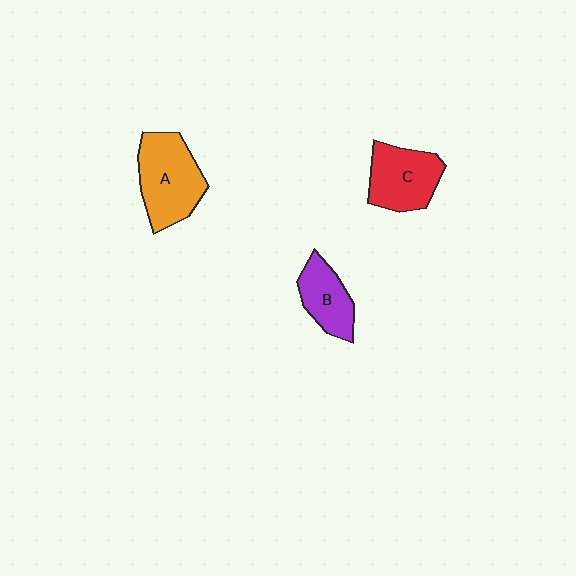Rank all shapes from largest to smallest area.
From largest to smallest: A (orange), C (red), B (purple).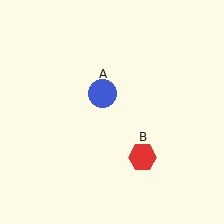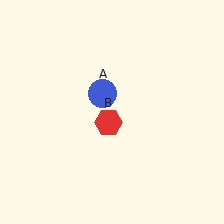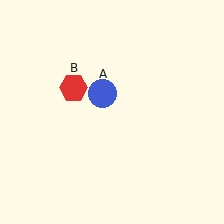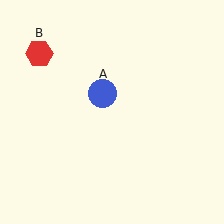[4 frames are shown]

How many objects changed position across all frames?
1 object changed position: red hexagon (object B).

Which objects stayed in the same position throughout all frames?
Blue circle (object A) remained stationary.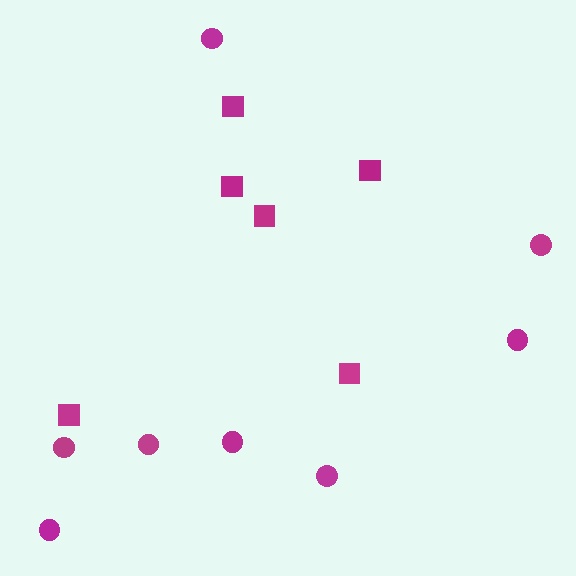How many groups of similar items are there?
There are 2 groups: one group of circles (8) and one group of squares (6).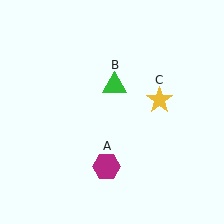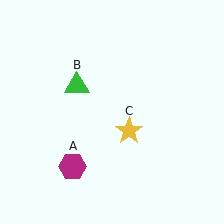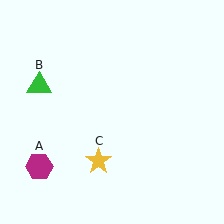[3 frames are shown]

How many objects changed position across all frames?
3 objects changed position: magenta hexagon (object A), green triangle (object B), yellow star (object C).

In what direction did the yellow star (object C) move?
The yellow star (object C) moved down and to the left.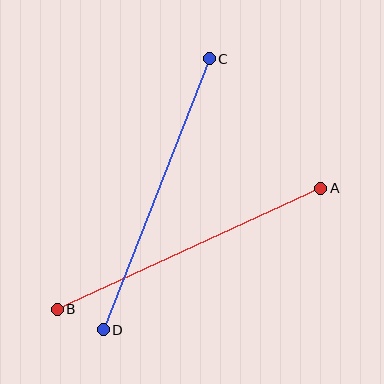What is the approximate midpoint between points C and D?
The midpoint is at approximately (156, 194) pixels.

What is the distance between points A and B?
The distance is approximately 290 pixels.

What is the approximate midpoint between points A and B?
The midpoint is at approximately (189, 249) pixels.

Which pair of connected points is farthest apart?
Points C and D are farthest apart.